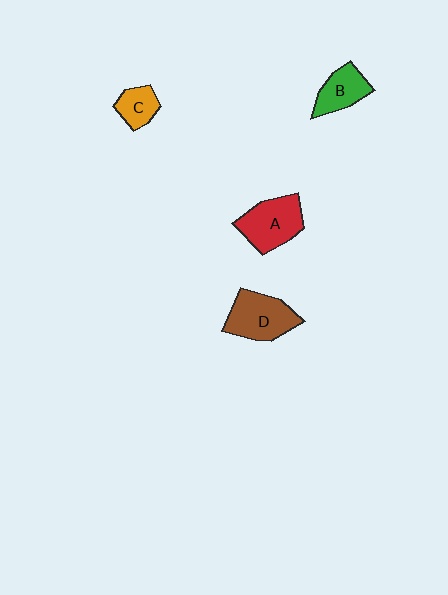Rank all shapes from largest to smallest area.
From largest to smallest: D (brown), A (red), B (green), C (orange).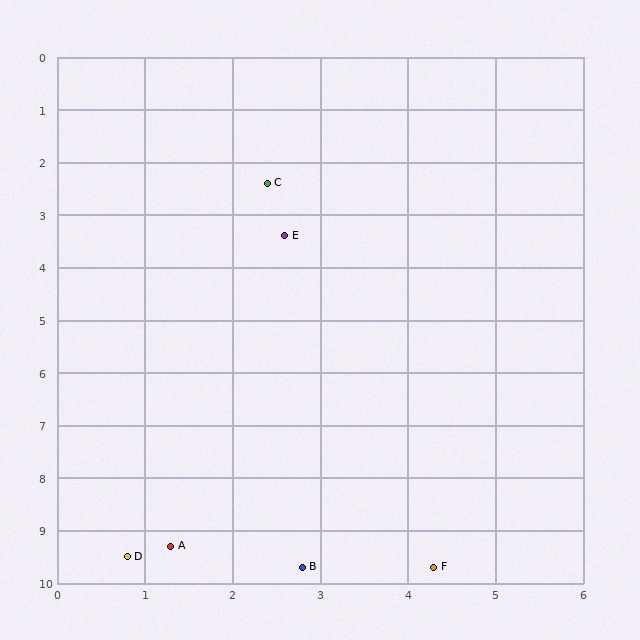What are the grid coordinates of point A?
Point A is at approximately (1.3, 9.3).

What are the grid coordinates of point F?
Point F is at approximately (4.3, 9.7).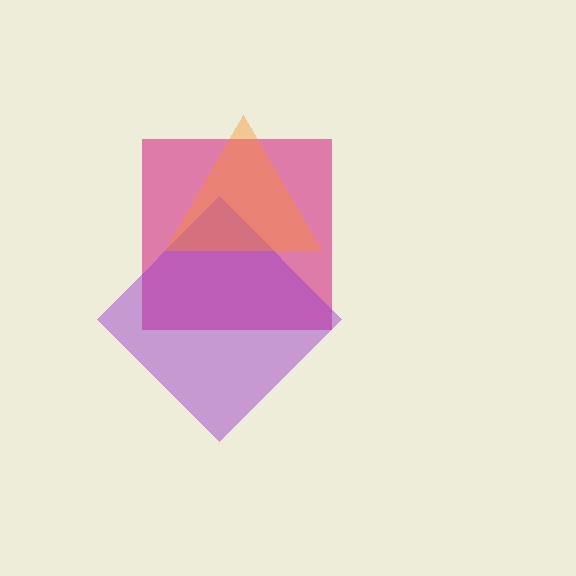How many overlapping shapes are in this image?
There are 3 overlapping shapes in the image.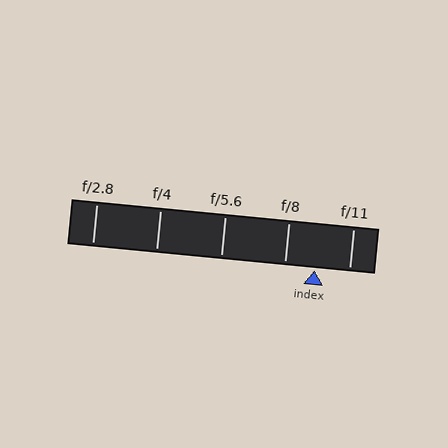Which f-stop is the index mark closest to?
The index mark is closest to f/8.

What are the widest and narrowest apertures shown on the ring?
The widest aperture shown is f/2.8 and the narrowest is f/11.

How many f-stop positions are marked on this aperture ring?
There are 5 f-stop positions marked.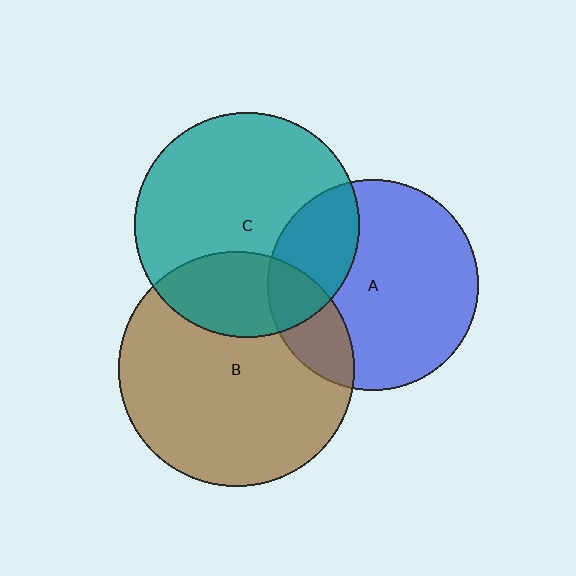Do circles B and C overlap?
Yes.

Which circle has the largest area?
Circle B (brown).